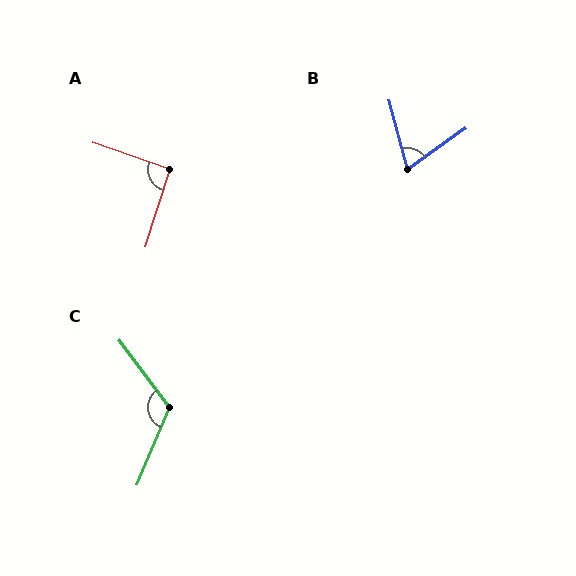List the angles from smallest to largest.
B (70°), A (92°), C (120°).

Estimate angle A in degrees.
Approximately 92 degrees.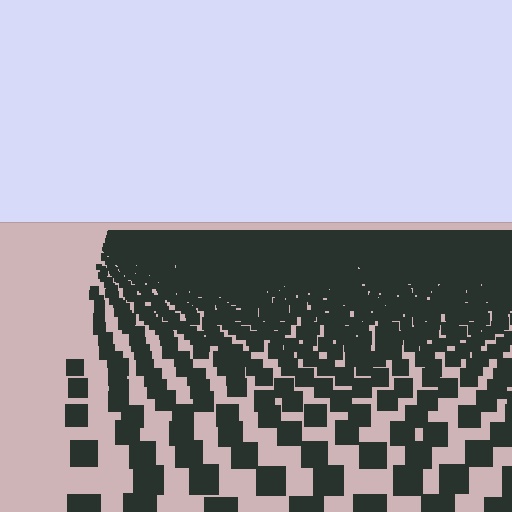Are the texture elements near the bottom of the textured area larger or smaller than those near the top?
Larger. Near the bottom, elements are closer to the viewer and appear at a bigger on-screen size.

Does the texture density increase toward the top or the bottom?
Density increases toward the top.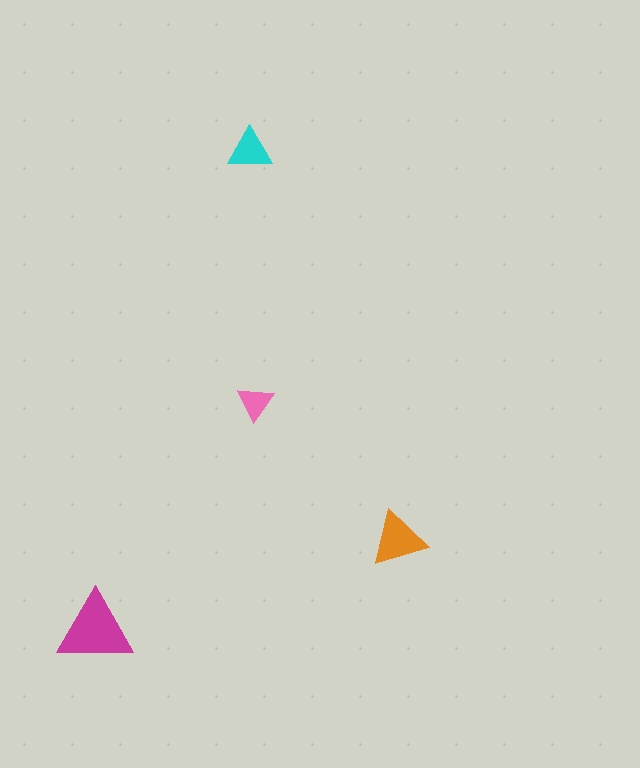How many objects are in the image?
There are 4 objects in the image.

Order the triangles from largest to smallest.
the magenta one, the orange one, the cyan one, the pink one.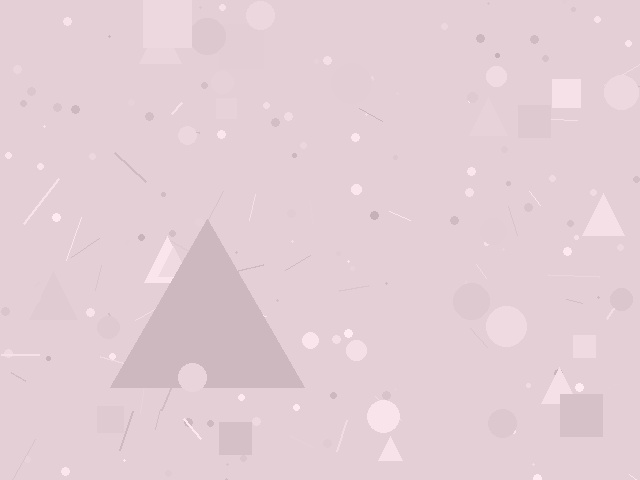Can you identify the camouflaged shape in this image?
The camouflaged shape is a triangle.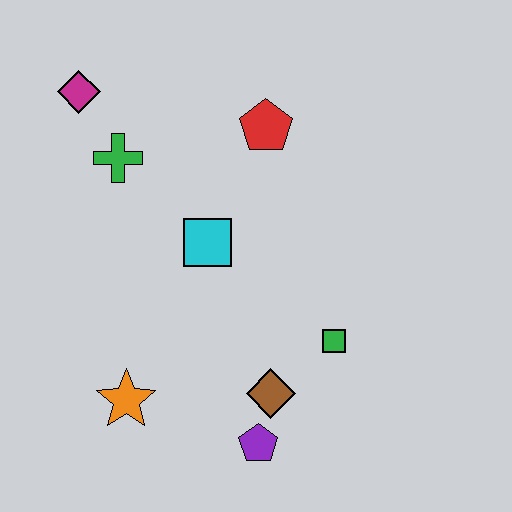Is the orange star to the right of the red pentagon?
No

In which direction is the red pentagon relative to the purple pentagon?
The red pentagon is above the purple pentagon.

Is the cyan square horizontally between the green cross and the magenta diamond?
No